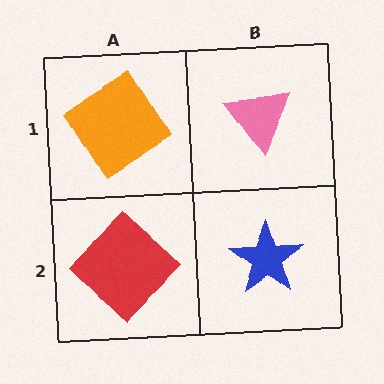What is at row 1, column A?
An orange diamond.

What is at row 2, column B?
A blue star.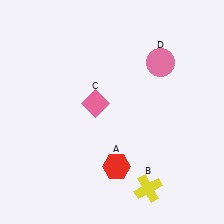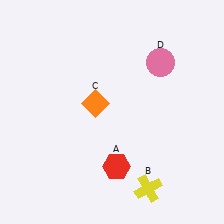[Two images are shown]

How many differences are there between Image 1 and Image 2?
There is 1 difference between the two images.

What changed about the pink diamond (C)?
In Image 1, C is pink. In Image 2, it changed to orange.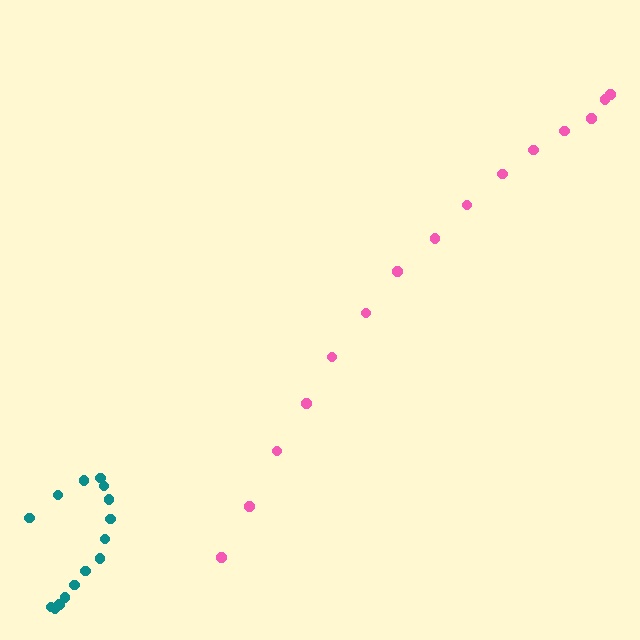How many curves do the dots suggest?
There are 2 distinct paths.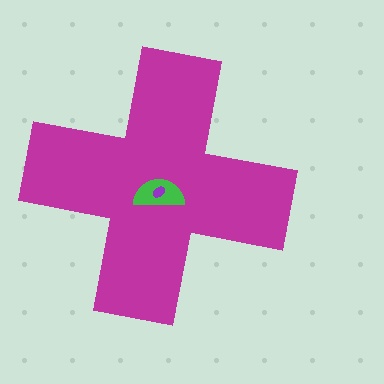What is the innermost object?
The purple ellipse.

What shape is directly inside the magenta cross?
The green semicircle.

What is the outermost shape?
The magenta cross.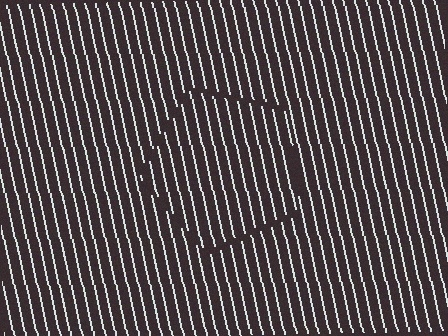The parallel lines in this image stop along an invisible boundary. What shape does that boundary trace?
An illusory pentagon. The interior of the shape contains the same grating, shifted by half a period — the contour is defined by the phase discontinuity where line-ends from the inner and outer gratings abut.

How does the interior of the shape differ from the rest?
The interior of the shape contains the same grating, shifted by half a period — the contour is defined by the phase discontinuity where line-ends from the inner and outer gratings abut.